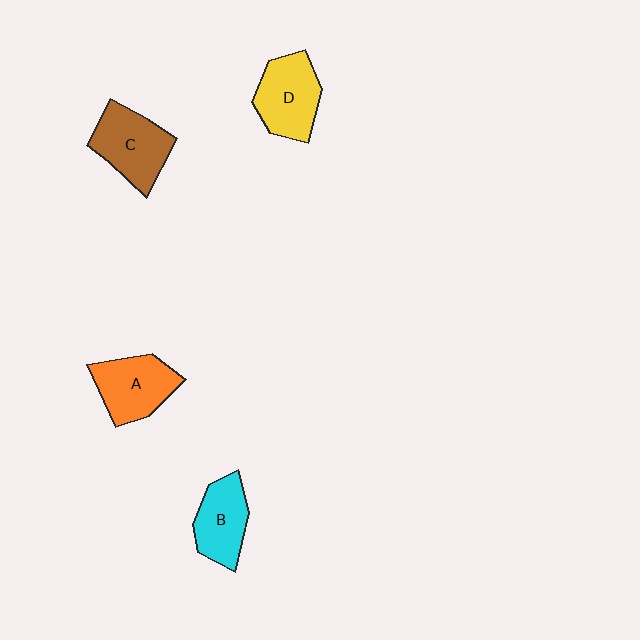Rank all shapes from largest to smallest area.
From largest to smallest: C (brown), D (yellow), A (orange), B (cyan).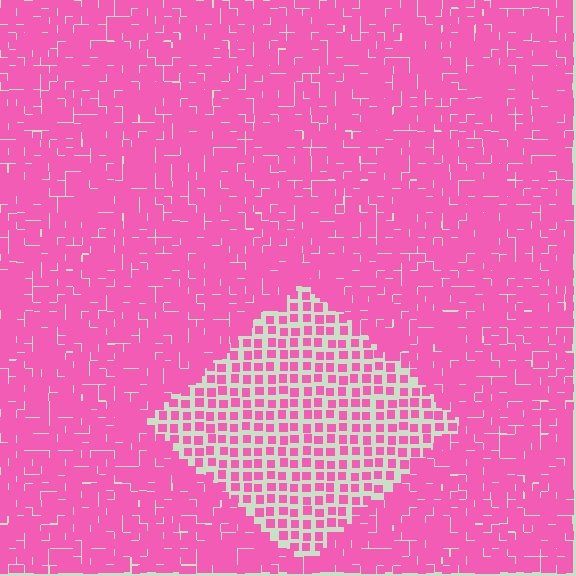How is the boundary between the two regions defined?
The boundary is defined by a change in element density (approximately 2.2x ratio). All elements are the same color, size, and shape.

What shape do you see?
I see a diamond.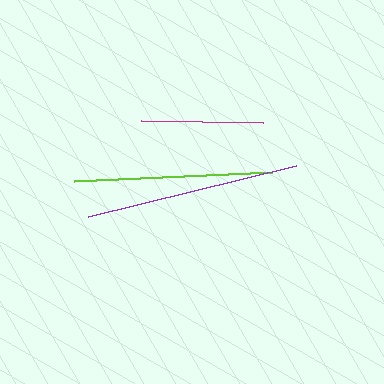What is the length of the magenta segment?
The magenta segment is approximately 122 pixels long.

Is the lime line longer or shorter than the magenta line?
The lime line is longer than the magenta line.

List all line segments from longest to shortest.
From longest to shortest: purple, lime, magenta.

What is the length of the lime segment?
The lime segment is approximately 198 pixels long.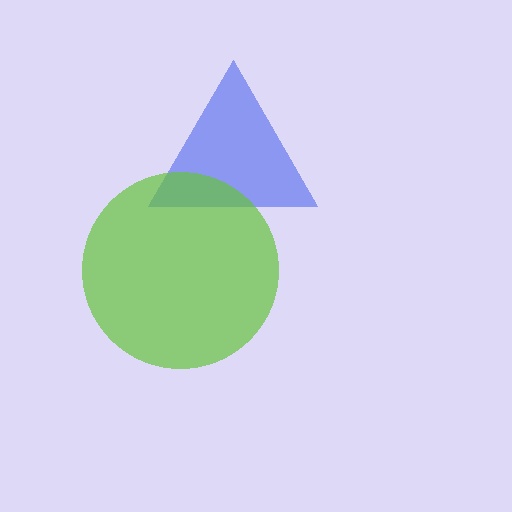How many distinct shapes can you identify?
There are 2 distinct shapes: a blue triangle, a lime circle.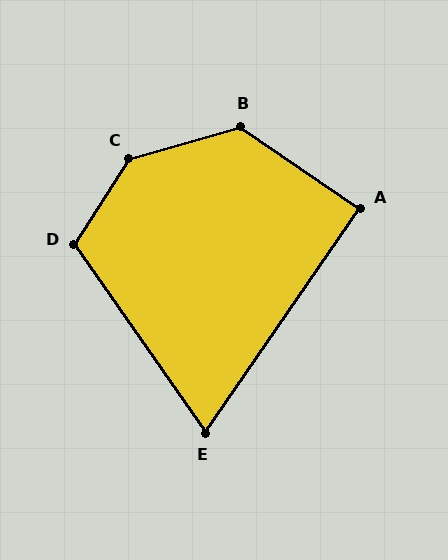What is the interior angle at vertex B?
Approximately 130 degrees (obtuse).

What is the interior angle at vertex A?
Approximately 90 degrees (approximately right).